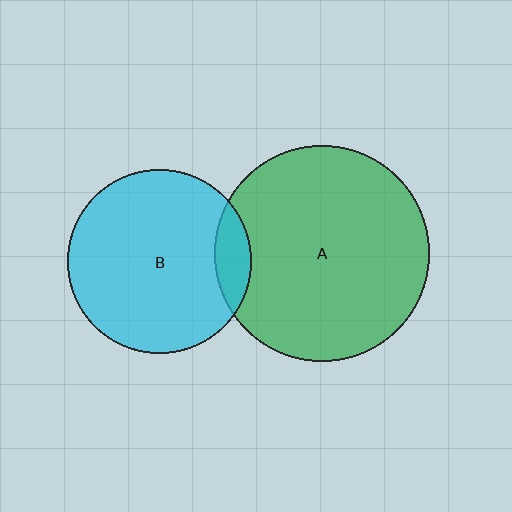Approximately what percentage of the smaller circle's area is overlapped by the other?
Approximately 10%.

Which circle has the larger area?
Circle A (green).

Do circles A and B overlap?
Yes.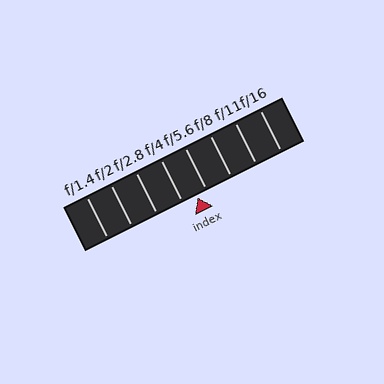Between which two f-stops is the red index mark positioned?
The index mark is between f/4 and f/5.6.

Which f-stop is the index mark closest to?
The index mark is closest to f/5.6.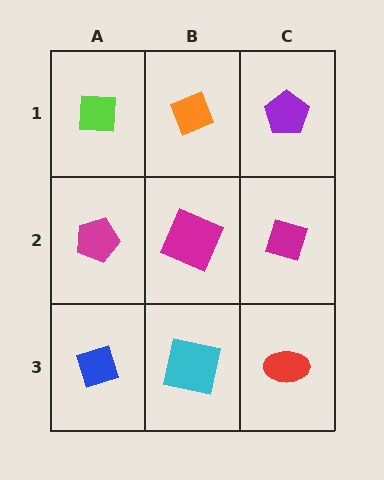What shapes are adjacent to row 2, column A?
A lime square (row 1, column A), a blue diamond (row 3, column A), a magenta square (row 2, column B).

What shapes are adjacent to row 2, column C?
A purple pentagon (row 1, column C), a red ellipse (row 3, column C), a magenta square (row 2, column B).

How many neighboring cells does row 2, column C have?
3.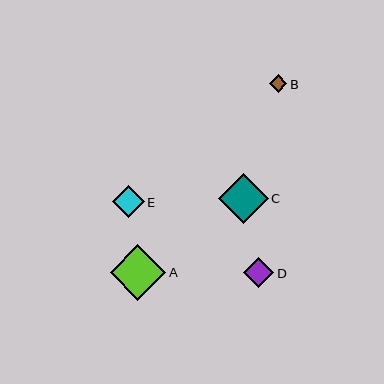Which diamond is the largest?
Diamond A is the largest with a size of approximately 56 pixels.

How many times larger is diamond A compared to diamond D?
Diamond A is approximately 1.9 times the size of diamond D.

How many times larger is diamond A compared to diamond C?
Diamond A is approximately 1.1 times the size of diamond C.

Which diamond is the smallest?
Diamond B is the smallest with a size of approximately 18 pixels.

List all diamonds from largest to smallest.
From largest to smallest: A, C, E, D, B.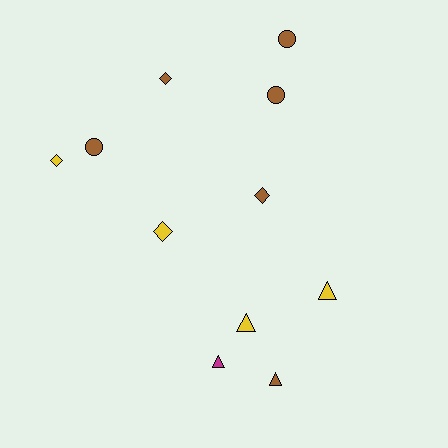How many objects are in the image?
There are 11 objects.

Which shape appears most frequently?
Triangle, with 4 objects.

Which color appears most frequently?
Brown, with 6 objects.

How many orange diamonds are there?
There are no orange diamonds.